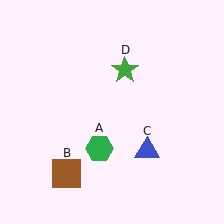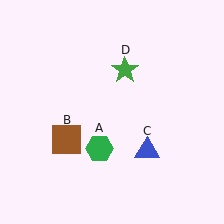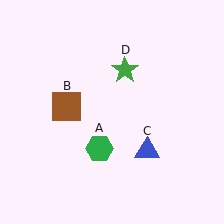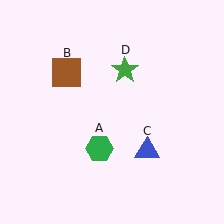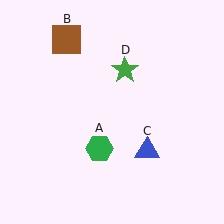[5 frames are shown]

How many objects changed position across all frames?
1 object changed position: brown square (object B).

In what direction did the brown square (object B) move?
The brown square (object B) moved up.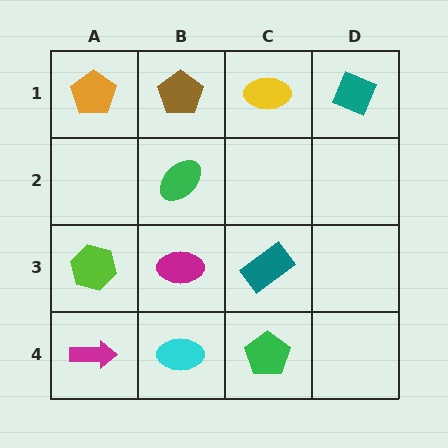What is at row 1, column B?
A brown pentagon.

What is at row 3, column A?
A lime hexagon.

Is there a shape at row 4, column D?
No, that cell is empty.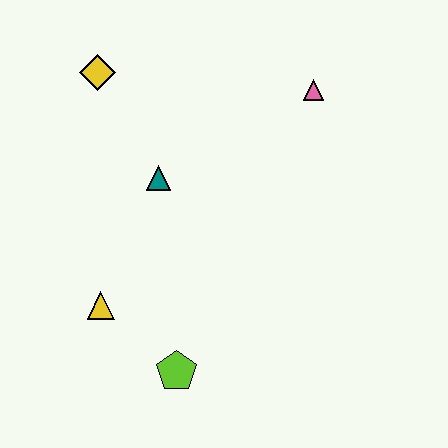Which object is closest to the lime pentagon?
The yellow triangle is closest to the lime pentagon.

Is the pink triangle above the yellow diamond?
No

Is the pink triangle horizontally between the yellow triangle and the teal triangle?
No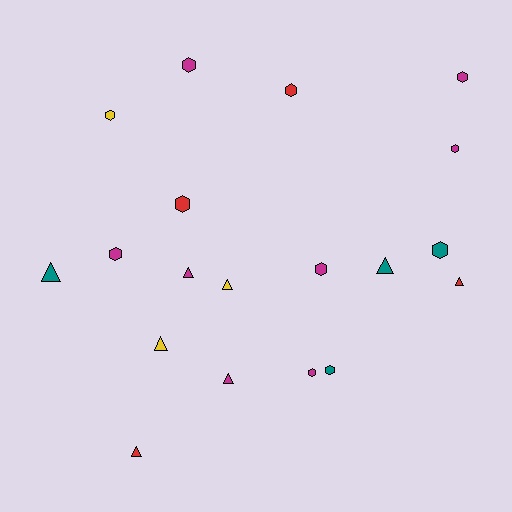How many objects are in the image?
There are 19 objects.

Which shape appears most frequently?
Hexagon, with 11 objects.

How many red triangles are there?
There are 2 red triangles.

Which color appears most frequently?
Magenta, with 8 objects.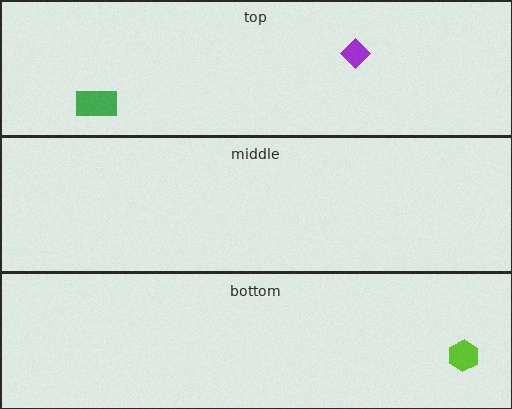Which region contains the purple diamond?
The top region.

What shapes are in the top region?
The green rectangle, the purple diamond.